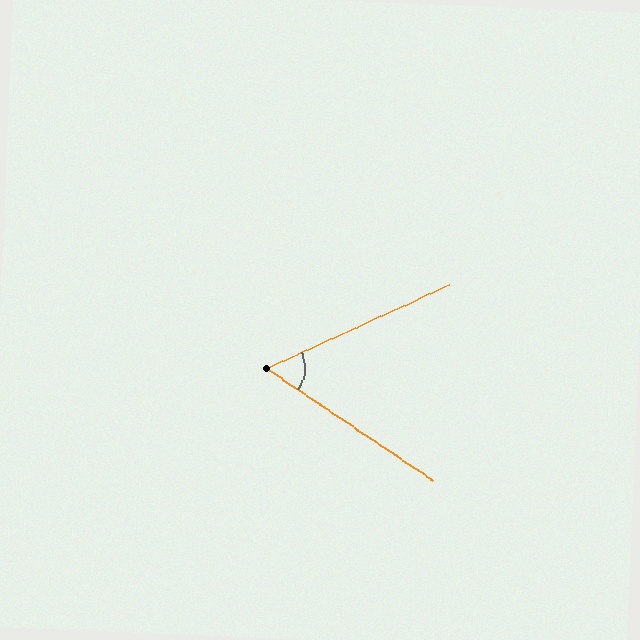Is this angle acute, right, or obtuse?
It is acute.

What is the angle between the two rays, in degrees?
Approximately 58 degrees.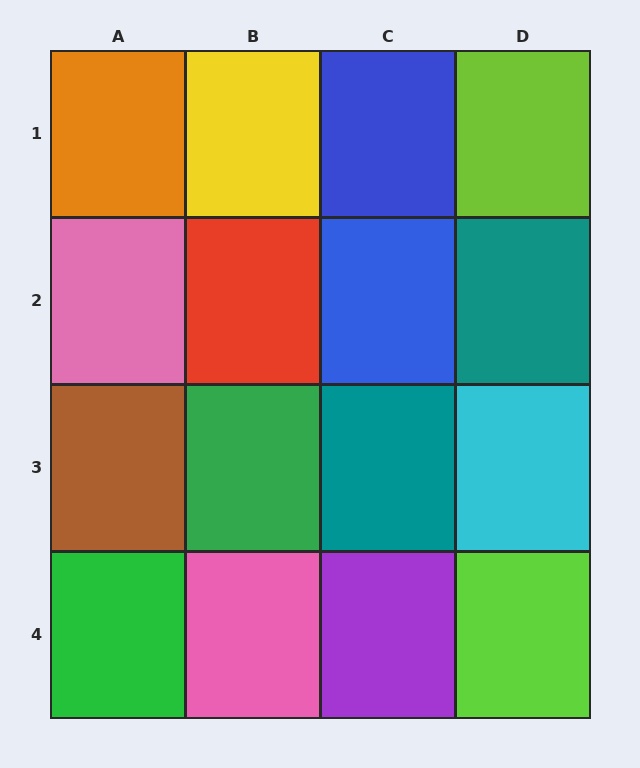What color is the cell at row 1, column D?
Lime.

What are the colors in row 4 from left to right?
Green, pink, purple, lime.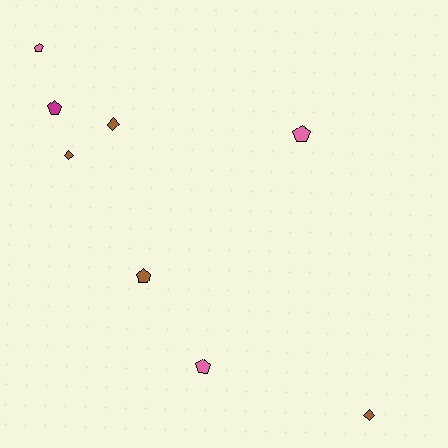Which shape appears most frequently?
Pentagon, with 5 objects.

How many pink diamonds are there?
There are no pink diamonds.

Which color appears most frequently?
Brown, with 4 objects.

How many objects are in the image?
There are 8 objects.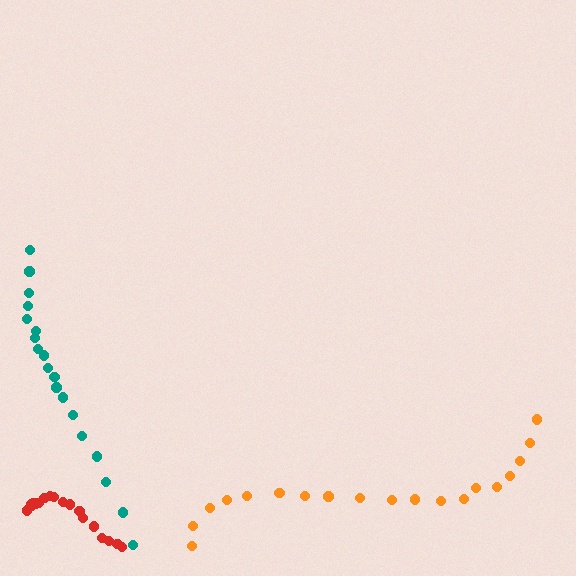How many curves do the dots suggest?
There are 3 distinct paths.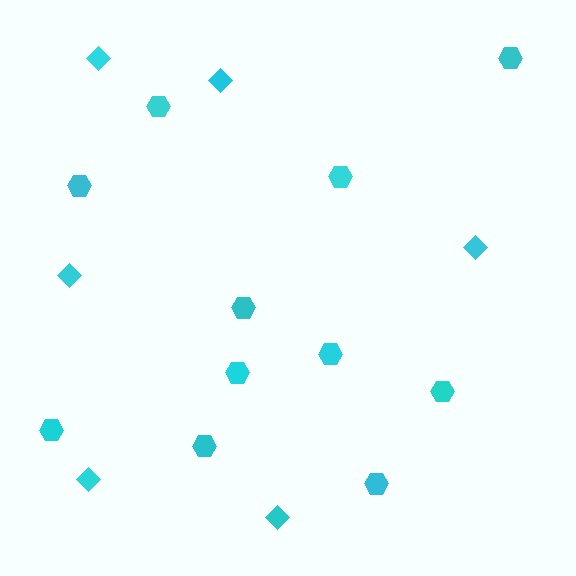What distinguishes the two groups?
There are 2 groups: one group of hexagons (11) and one group of diamonds (6).